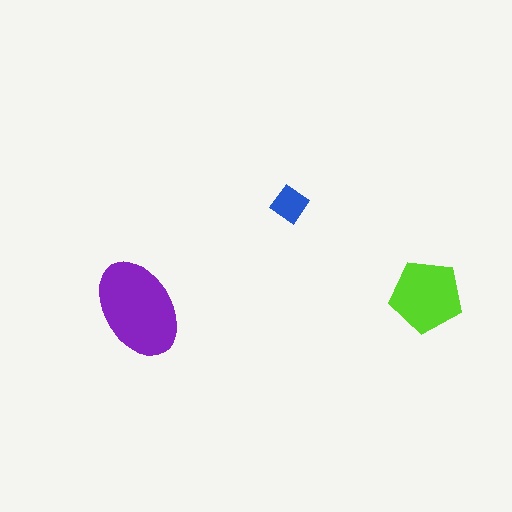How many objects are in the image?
There are 3 objects in the image.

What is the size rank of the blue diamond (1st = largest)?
3rd.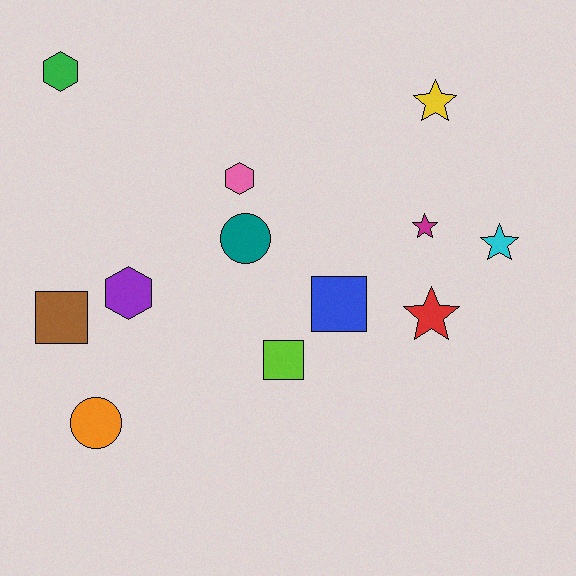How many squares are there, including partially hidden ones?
There are 3 squares.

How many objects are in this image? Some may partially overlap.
There are 12 objects.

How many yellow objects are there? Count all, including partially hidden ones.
There is 1 yellow object.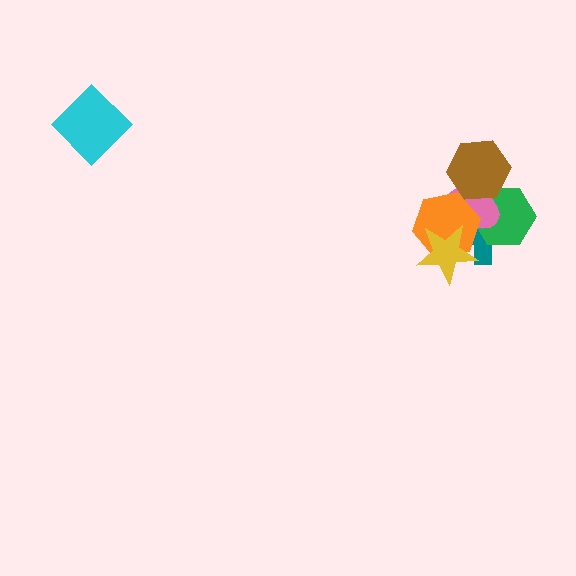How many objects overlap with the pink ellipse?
5 objects overlap with the pink ellipse.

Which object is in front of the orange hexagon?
The yellow star is in front of the orange hexagon.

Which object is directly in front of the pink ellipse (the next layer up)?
The brown hexagon is directly in front of the pink ellipse.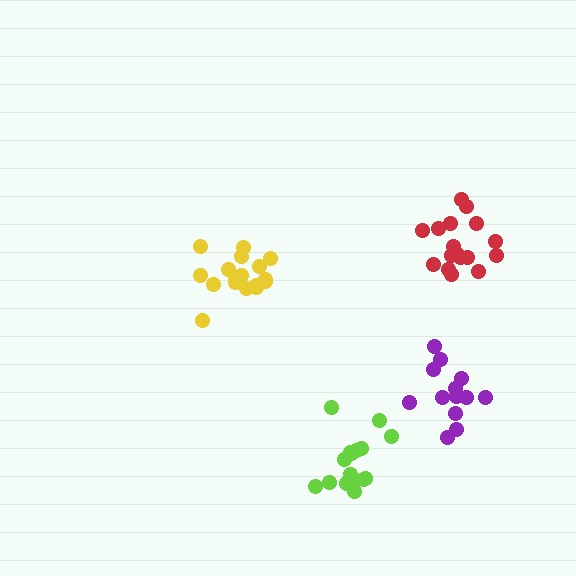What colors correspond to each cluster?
The clusters are colored: yellow, lime, purple, red.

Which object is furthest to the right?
The red cluster is rightmost.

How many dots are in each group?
Group 1: 17 dots, Group 2: 16 dots, Group 3: 13 dots, Group 4: 17 dots (63 total).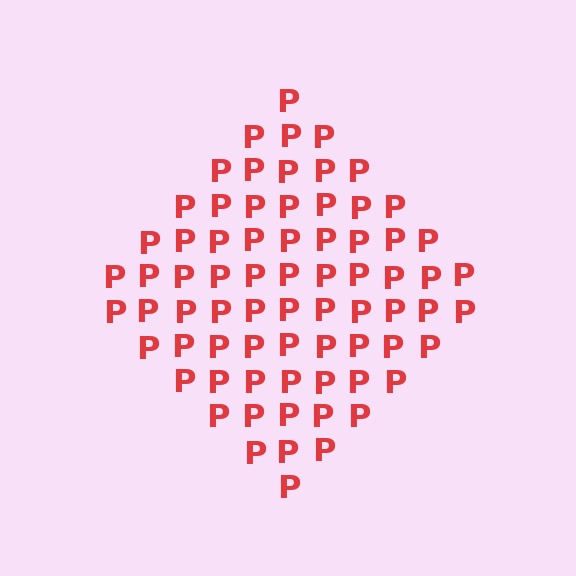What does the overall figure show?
The overall figure shows a diamond.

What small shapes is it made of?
It is made of small letter P's.